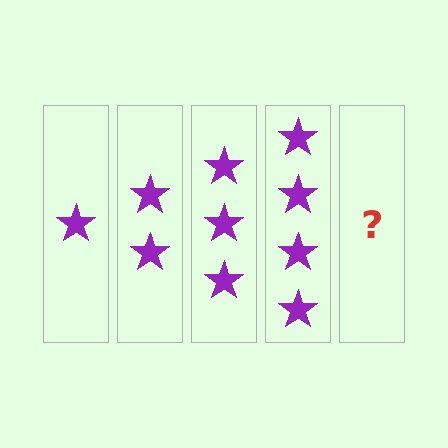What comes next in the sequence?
The next element should be 5 stars.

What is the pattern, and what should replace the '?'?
The pattern is that each step adds one more star. The '?' should be 5 stars.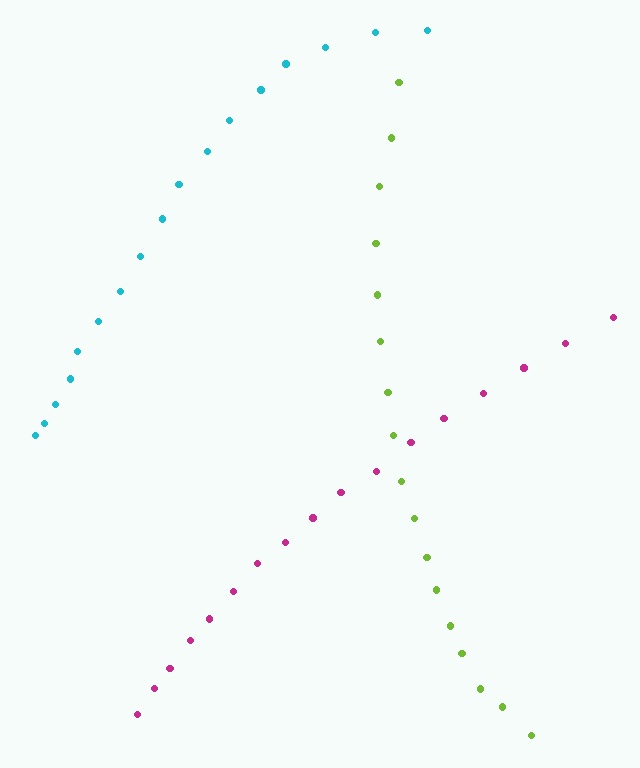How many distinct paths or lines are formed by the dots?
There are 3 distinct paths.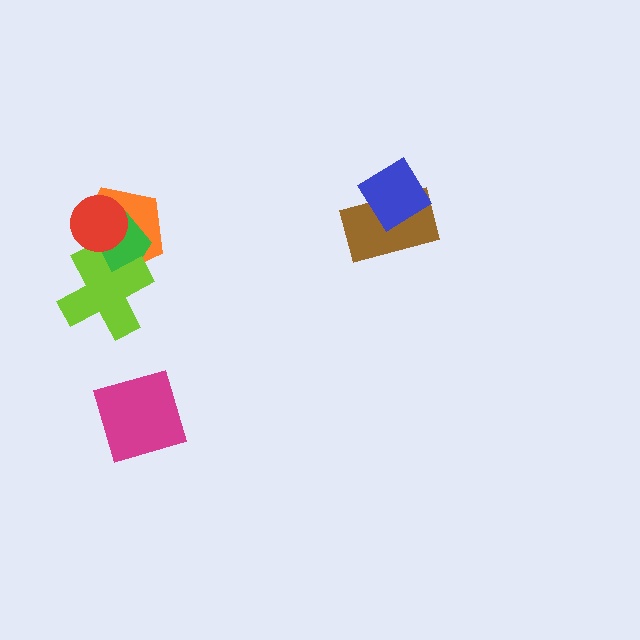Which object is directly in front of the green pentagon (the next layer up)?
The lime cross is directly in front of the green pentagon.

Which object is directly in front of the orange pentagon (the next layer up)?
The green pentagon is directly in front of the orange pentagon.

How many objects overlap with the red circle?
3 objects overlap with the red circle.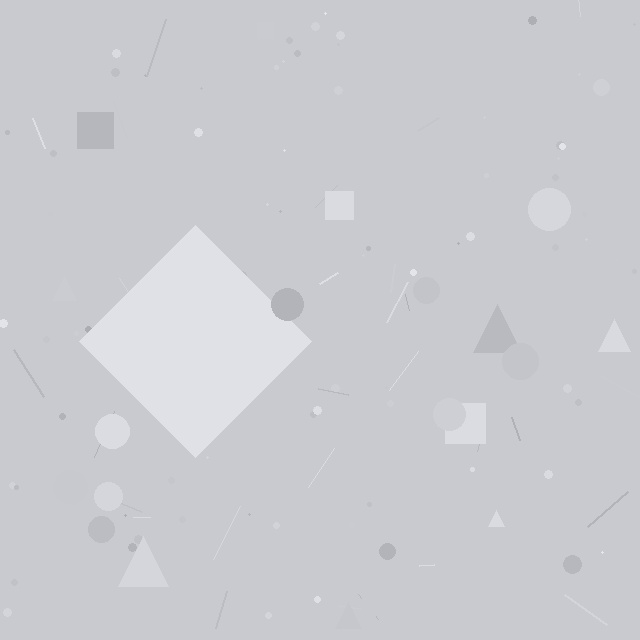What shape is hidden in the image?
A diamond is hidden in the image.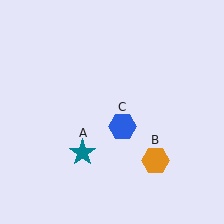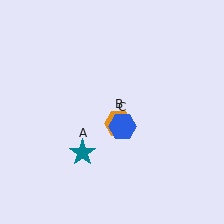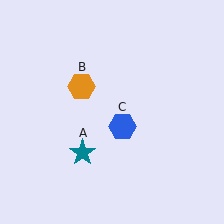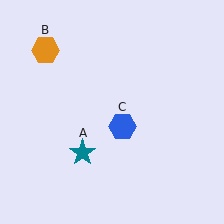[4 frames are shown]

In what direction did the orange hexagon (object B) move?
The orange hexagon (object B) moved up and to the left.